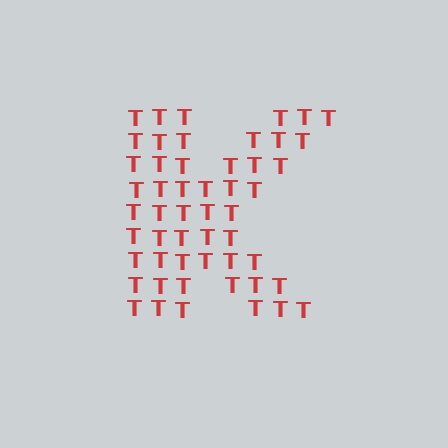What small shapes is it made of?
It is made of small letter T's.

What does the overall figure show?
The overall figure shows the letter K.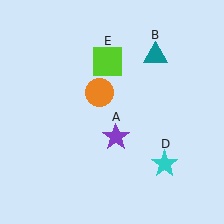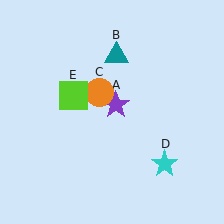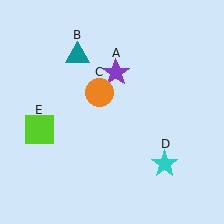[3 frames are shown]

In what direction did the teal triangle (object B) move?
The teal triangle (object B) moved left.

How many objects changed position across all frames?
3 objects changed position: purple star (object A), teal triangle (object B), lime square (object E).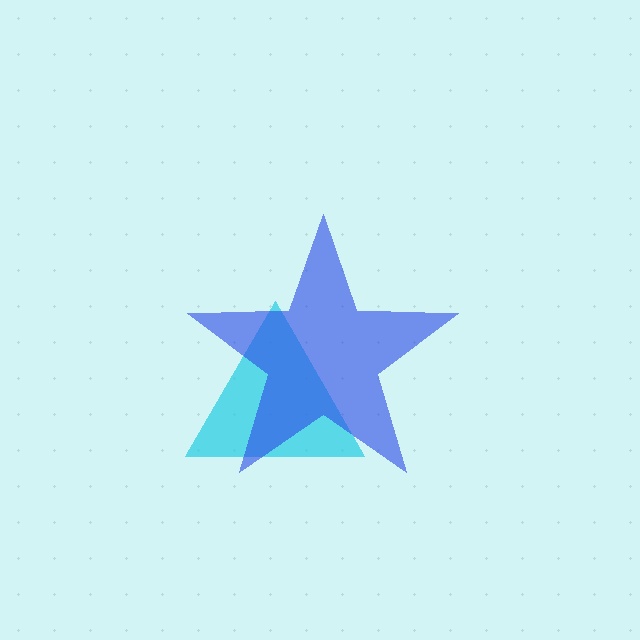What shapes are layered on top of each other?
The layered shapes are: a cyan triangle, a blue star.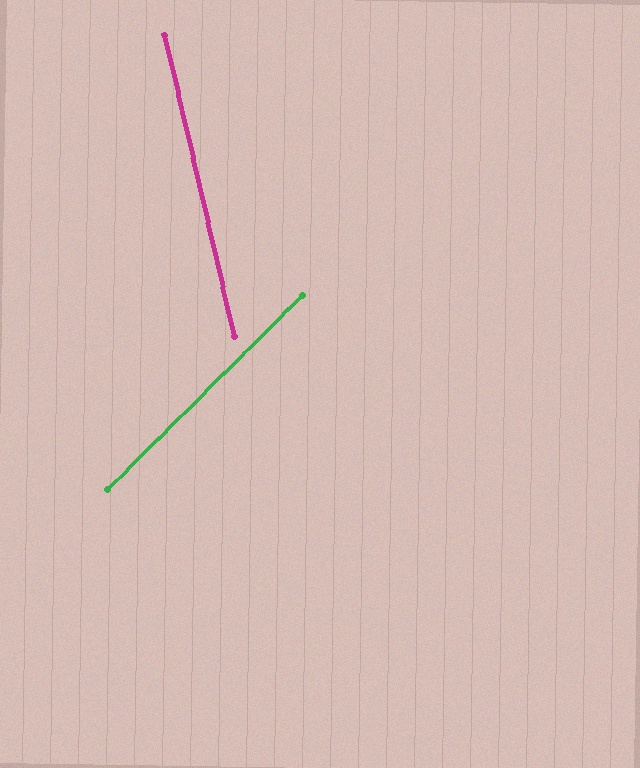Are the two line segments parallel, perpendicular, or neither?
Neither parallel nor perpendicular — they differ by about 58°.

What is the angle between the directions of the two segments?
Approximately 58 degrees.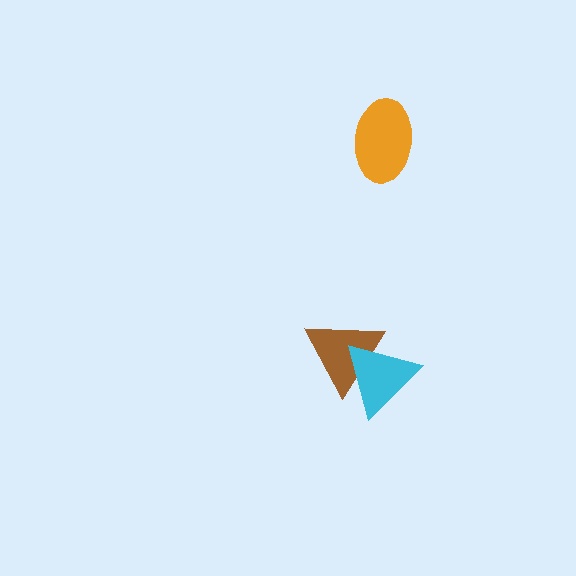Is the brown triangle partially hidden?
Yes, it is partially covered by another shape.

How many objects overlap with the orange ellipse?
0 objects overlap with the orange ellipse.